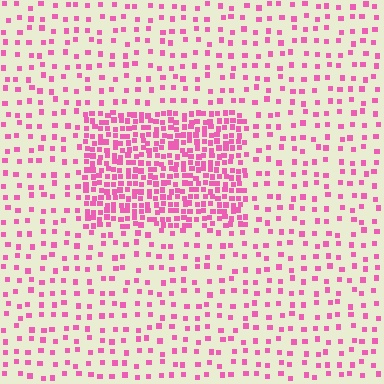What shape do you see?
I see a rectangle.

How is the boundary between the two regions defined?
The boundary is defined by a change in element density (approximately 3.0x ratio). All elements are the same color, size, and shape.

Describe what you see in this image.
The image contains small pink elements arranged at two different densities. A rectangle-shaped region is visible where the elements are more densely packed than the surrounding area.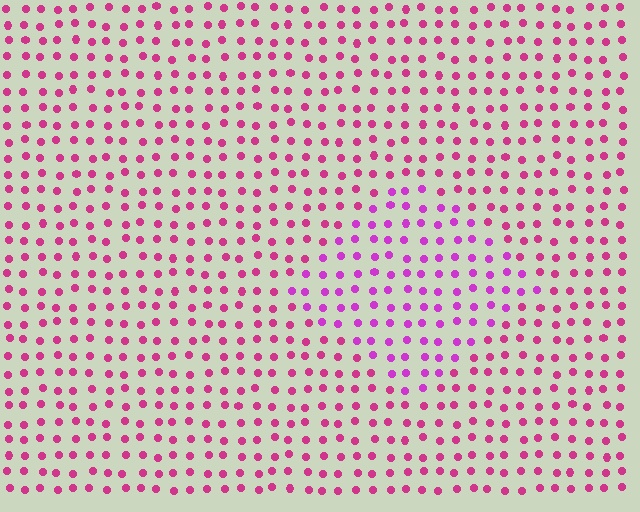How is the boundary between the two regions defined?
The boundary is defined purely by a slight shift in hue (about 27 degrees). Spacing, size, and orientation are identical on both sides.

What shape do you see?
I see a diamond.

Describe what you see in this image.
The image is filled with small magenta elements in a uniform arrangement. A diamond-shaped region is visible where the elements are tinted to a slightly different hue, forming a subtle color boundary.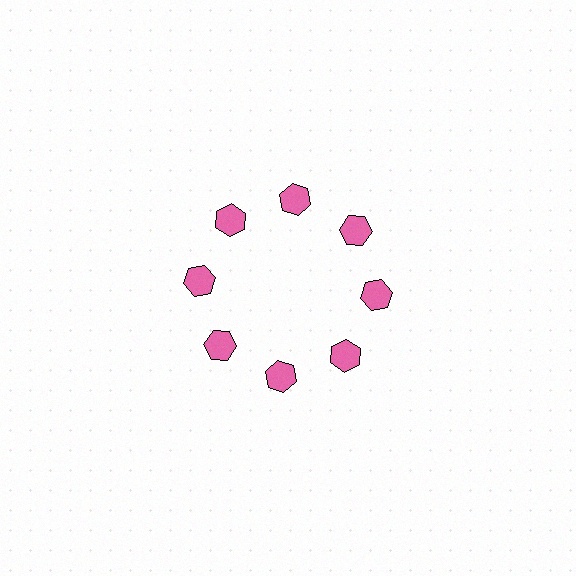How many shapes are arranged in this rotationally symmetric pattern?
There are 8 shapes, arranged in 8 groups of 1.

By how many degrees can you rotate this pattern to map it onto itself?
The pattern maps onto itself every 45 degrees of rotation.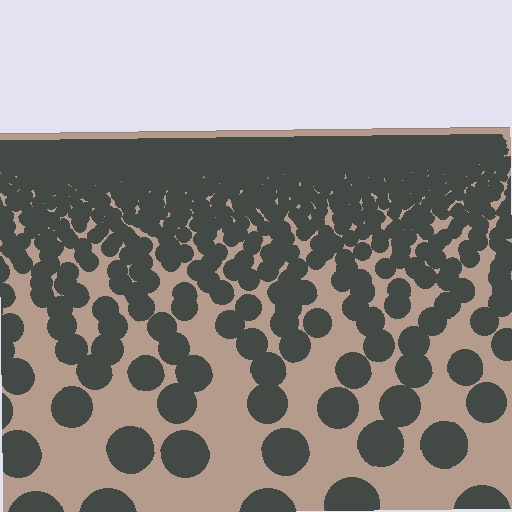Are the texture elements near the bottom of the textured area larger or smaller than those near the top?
Larger. Near the bottom, elements are closer to the viewer and appear at a bigger on-screen size.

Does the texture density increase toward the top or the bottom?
Density increases toward the top.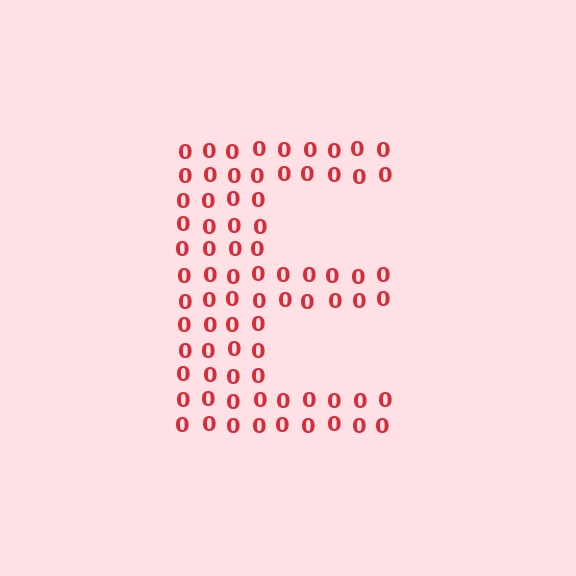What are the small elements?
The small elements are digit 0's.